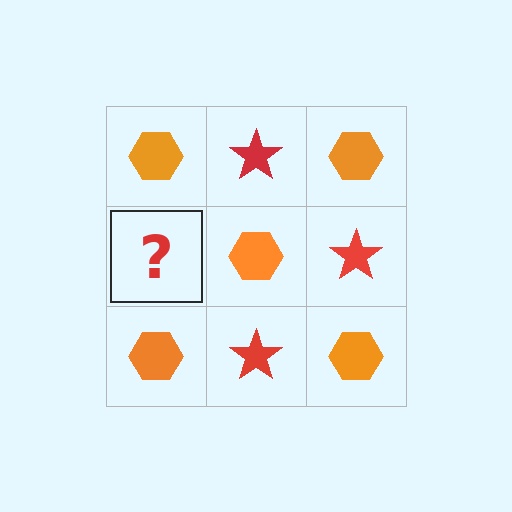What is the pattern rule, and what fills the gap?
The rule is that it alternates orange hexagon and red star in a checkerboard pattern. The gap should be filled with a red star.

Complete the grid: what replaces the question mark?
The question mark should be replaced with a red star.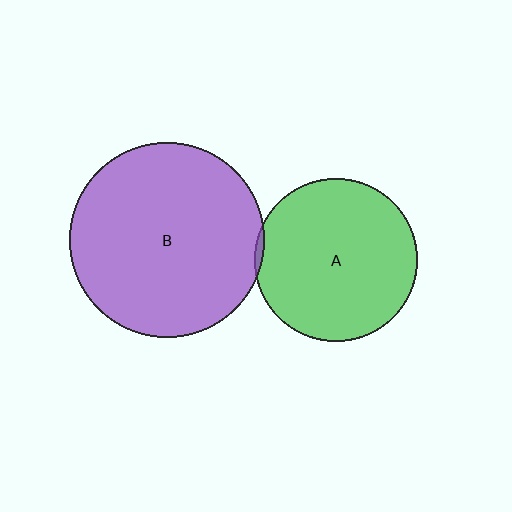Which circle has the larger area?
Circle B (purple).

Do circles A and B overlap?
Yes.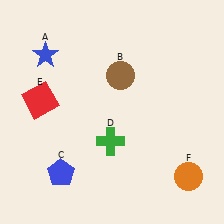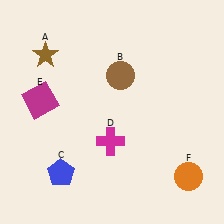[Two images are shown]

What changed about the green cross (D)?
In Image 1, D is green. In Image 2, it changed to magenta.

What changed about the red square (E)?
In Image 1, E is red. In Image 2, it changed to magenta.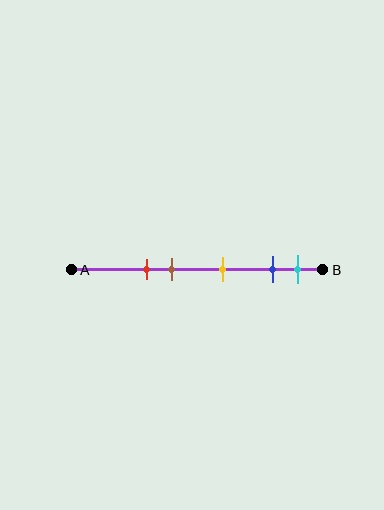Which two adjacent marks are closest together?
The blue and cyan marks are the closest adjacent pair.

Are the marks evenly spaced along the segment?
No, the marks are not evenly spaced.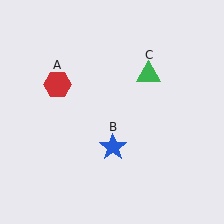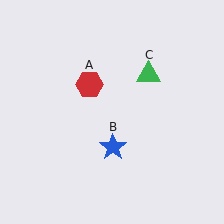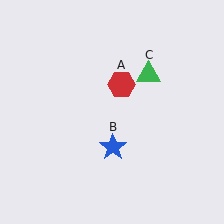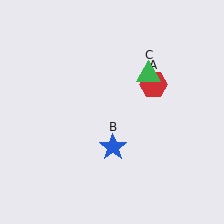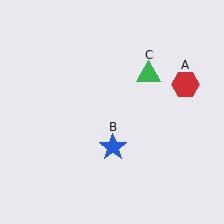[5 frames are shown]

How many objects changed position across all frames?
1 object changed position: red hexagon (object A).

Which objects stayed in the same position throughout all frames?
Blue star (object B) and green triangle (object C) remained stationary.